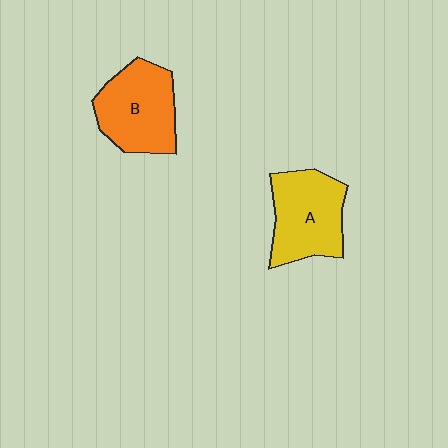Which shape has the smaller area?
Shape A (yellow).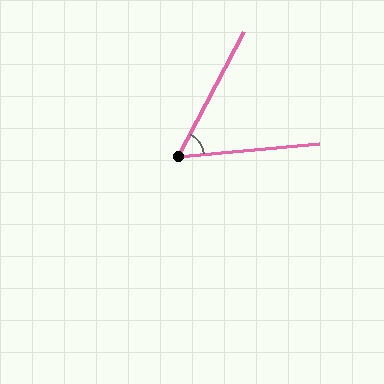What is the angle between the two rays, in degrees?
Approximately 57 degrees.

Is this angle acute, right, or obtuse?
It is acute.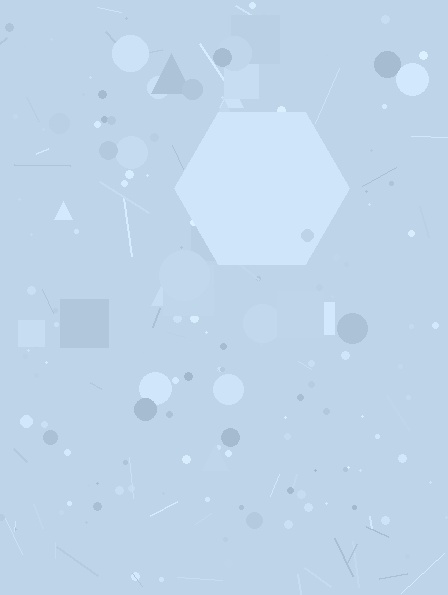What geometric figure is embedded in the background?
A hexagon is embedded in the background.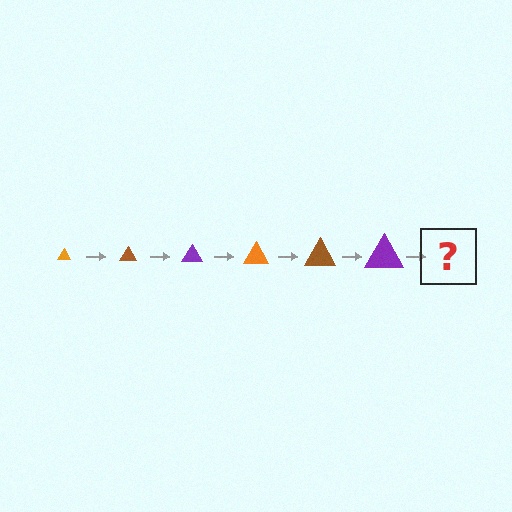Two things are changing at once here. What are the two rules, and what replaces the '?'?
The two rules are that the triangle grows larger each step and the color cycles through orange, brown, and purple. The '?' should be an orange triangle, larger than the previous one.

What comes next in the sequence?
The next element should be an orange triangle, larger than the previous one.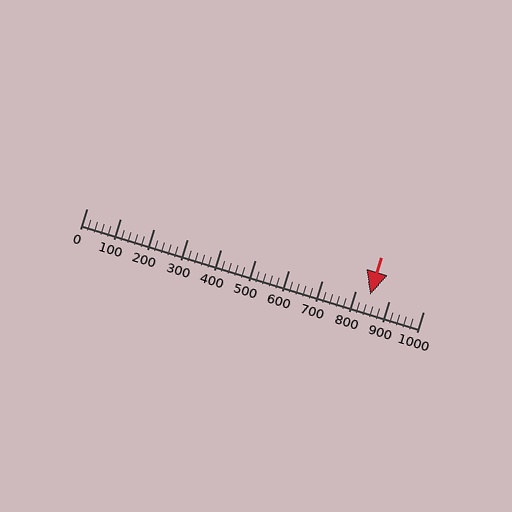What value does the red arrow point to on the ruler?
The red arrow points to approximately 842.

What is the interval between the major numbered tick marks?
The major tick marks are spaced 100 units apart.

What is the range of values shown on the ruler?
The ruler shows values from 0 to 1000.